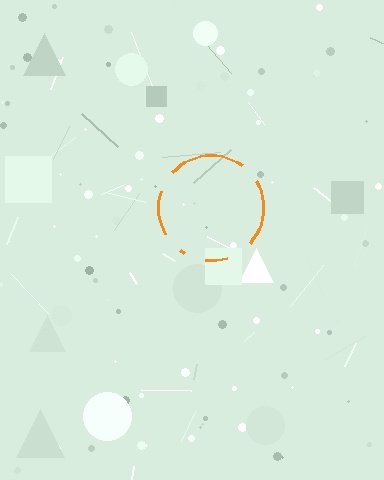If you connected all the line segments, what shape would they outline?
They would outline a circle.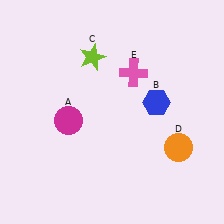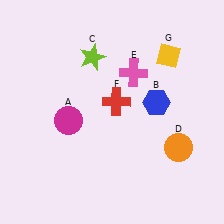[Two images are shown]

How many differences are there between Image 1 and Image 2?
There are 2 differences between the two images.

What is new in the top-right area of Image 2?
A yellow diamond (G) was added in the top-right area of Image 2.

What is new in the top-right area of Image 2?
A red cross (F) was added in the top-right area of Image 2.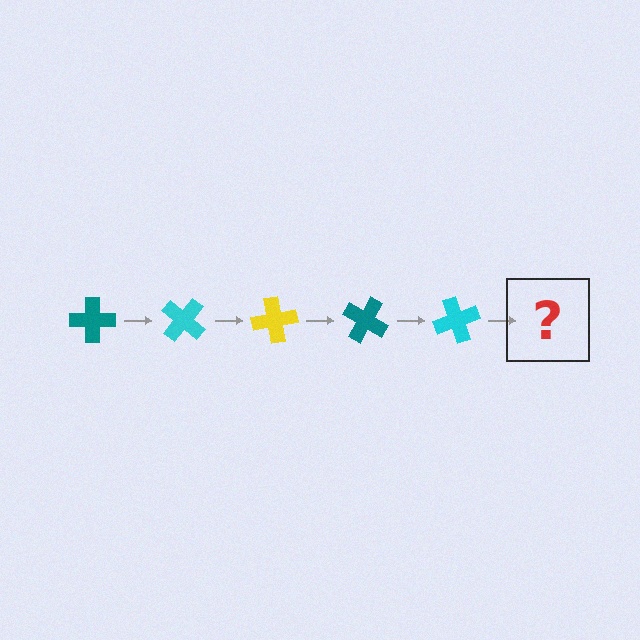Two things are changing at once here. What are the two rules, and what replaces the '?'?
The two rules are that it rotates 40 degrees each step and the color cycles through teal, cyan, and yellow. The '?' should be a yellow cross, rotated 200 degrees from the start.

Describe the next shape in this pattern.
It should be a yellow cross, rotated 200 degrees from the start.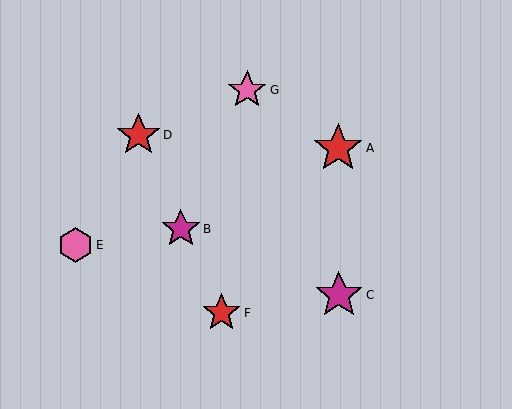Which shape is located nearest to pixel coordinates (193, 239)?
The magenta star (labeled B) at (181, 229) is nearest to that location.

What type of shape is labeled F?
Shape F is a red star.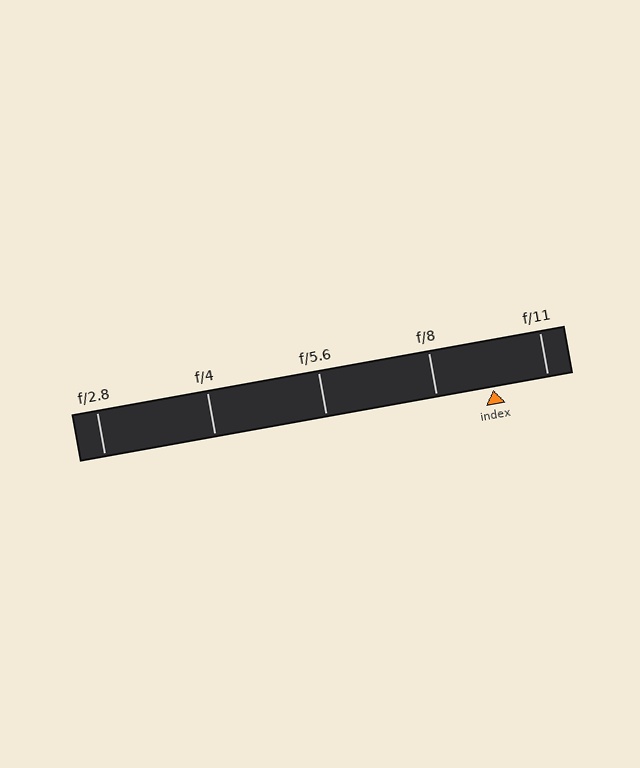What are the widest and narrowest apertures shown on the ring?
The widest aperture shown is f/2.8 and the narrowest is f/11.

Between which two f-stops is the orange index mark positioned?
The index mark is between f/8 and f/11.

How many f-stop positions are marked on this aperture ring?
There are 5 f-stop positions marked.